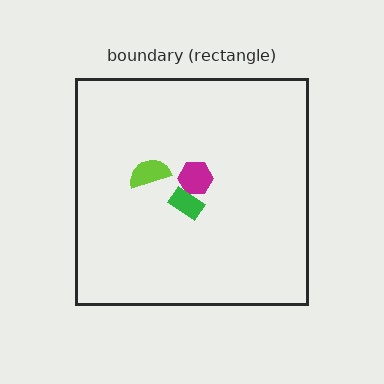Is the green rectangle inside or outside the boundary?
Inside.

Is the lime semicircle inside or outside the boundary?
Inside.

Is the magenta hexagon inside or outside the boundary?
Inside.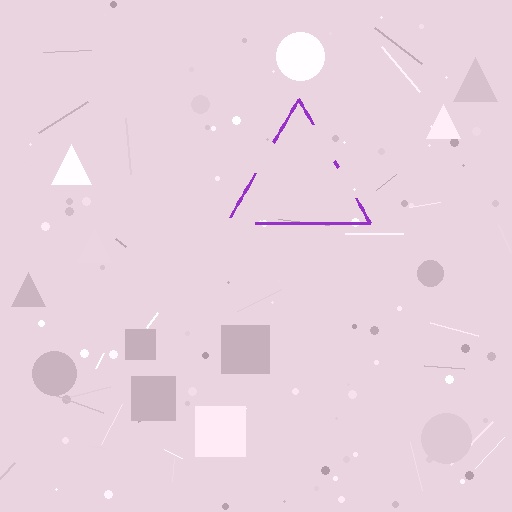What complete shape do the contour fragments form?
The contour fragments form a triangle.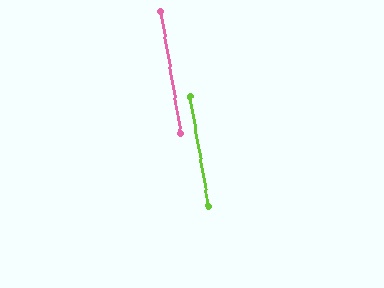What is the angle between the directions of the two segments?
Approximately 0 degrees.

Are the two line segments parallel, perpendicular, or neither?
Parallel — their directions differ by only 0.0°.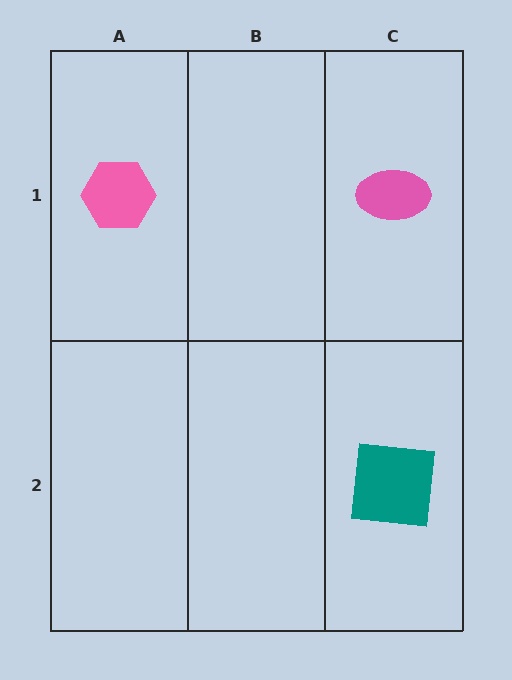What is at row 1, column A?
A pink hexagon.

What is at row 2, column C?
A teal square.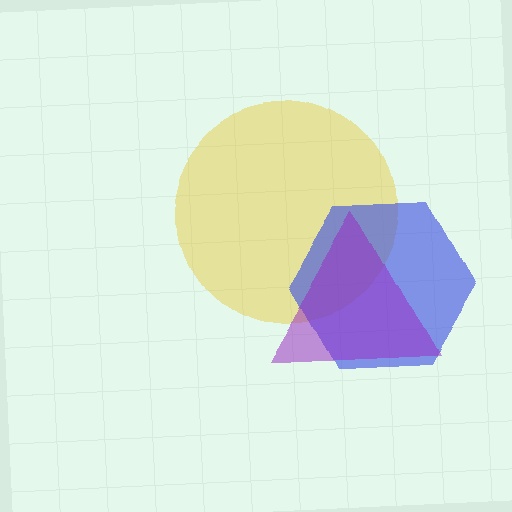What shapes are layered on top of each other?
The layered shapes are: a yellow circle, a blue hexagon, a purple triangle.